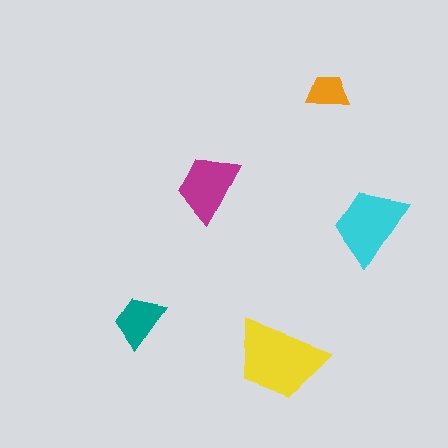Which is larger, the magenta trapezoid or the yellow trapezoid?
The yellow one.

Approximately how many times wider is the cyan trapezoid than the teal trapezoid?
About 1.5 times wider.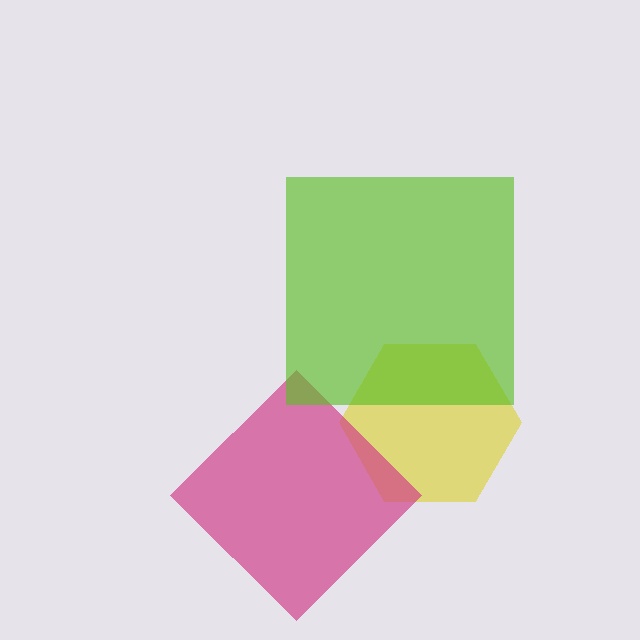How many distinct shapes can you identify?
There are 3 distinct shapes: a yellow hexagon, a magenta diamond, a lime square.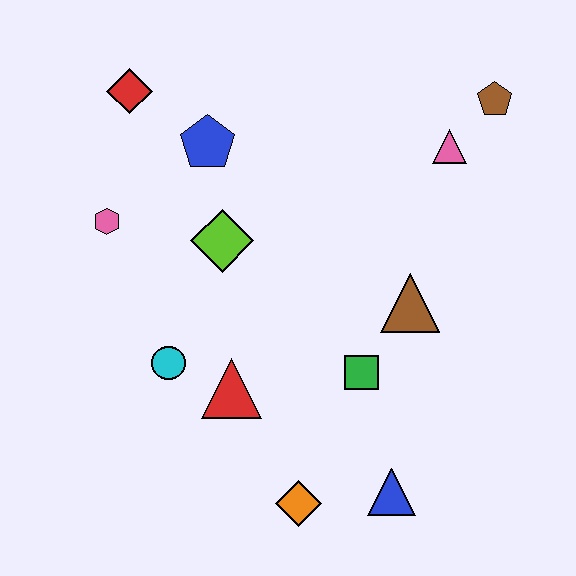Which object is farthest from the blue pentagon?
The blue triangle is farthest from the blue pentagon.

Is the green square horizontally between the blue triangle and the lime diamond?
Yes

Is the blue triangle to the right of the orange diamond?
Yes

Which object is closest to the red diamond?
The blue pentagon is closest to the red diamond.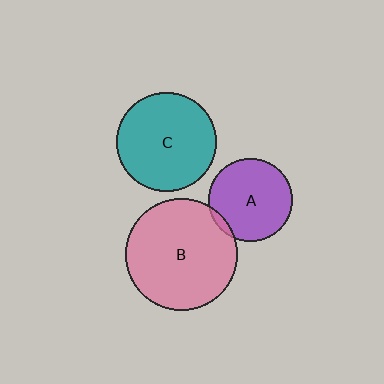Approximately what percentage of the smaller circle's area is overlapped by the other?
Approximately 5%.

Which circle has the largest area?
Circle B (pink).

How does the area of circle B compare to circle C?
Approximately 1.3 times.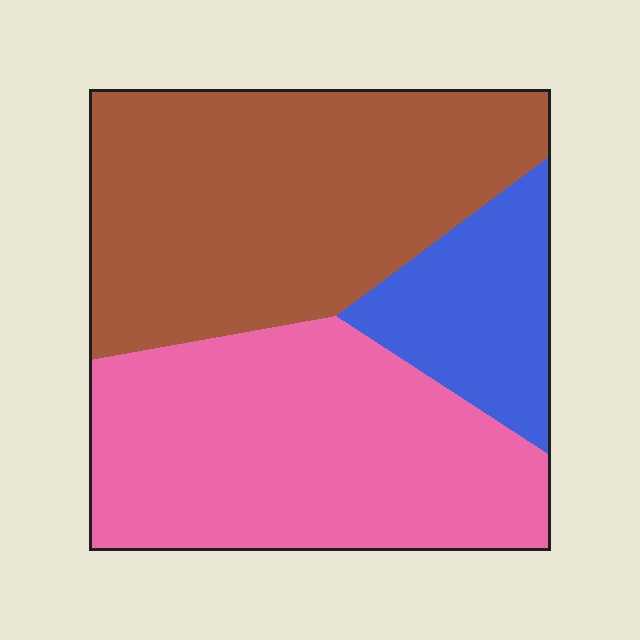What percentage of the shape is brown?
Brown takes up between a third and a half of the shape.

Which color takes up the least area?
Blue, at roughly 15%.